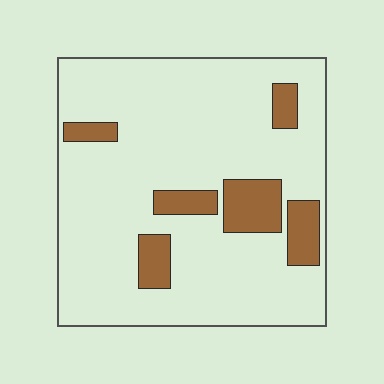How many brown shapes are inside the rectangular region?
6.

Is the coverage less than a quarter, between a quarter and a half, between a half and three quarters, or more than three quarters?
Less than a quarter.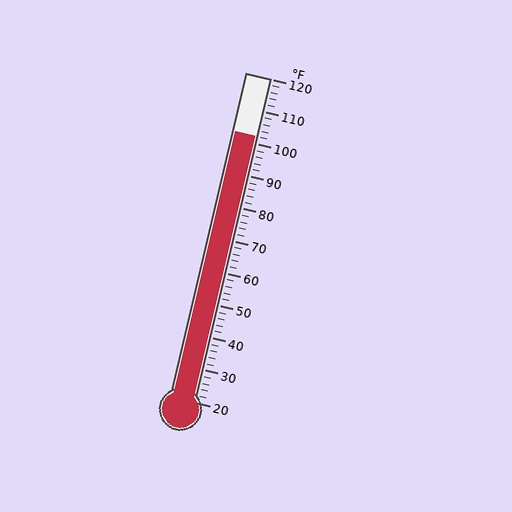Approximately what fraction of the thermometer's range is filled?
The thermometer is filled to approximately 80% of its range.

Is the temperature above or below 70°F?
The temperature is above 70°F.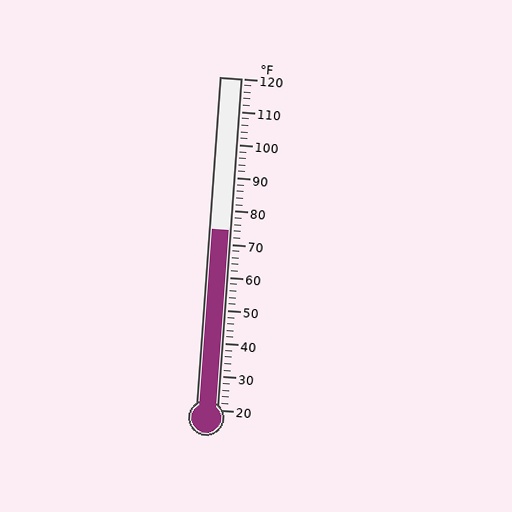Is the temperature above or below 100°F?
The temperature is below 100°F.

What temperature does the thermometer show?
The thermometer shows approximately 74°F.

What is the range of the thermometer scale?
The thermometer scale ranges from 20°F to 120°F.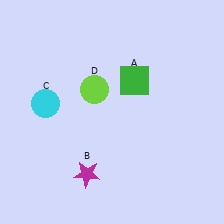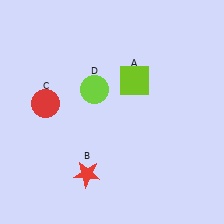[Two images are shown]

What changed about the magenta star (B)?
In Image 1, B is magenta. In Image 2, it changed to red.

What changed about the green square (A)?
In Image 1, A is green. In Image 2, it changed to lime.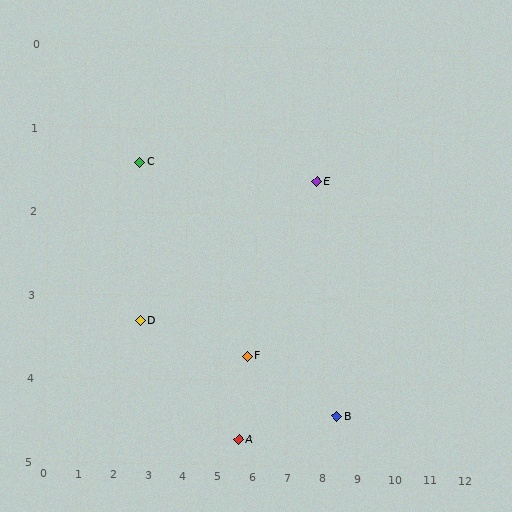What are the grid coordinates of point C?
Point C is at approximately (2.6, 1.4).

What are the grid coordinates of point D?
Point D is at approximately (2.7, 3.3).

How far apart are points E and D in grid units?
Points E and D are about 5.3 grid units apart.